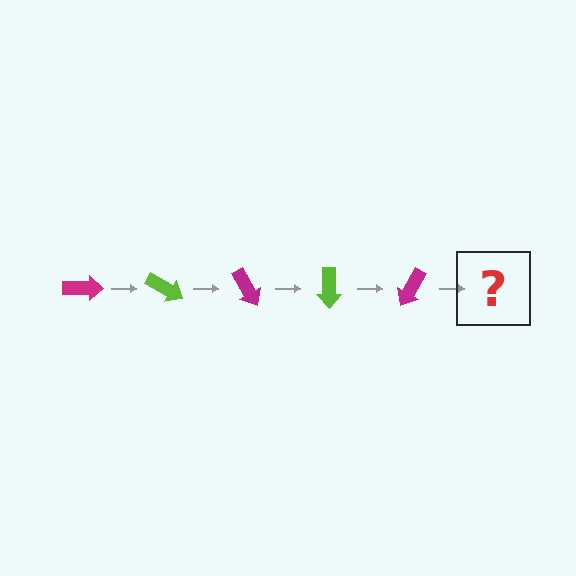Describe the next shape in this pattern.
It should be a lime arrow, rotated 150 degrees from the start.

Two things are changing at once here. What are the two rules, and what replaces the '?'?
The two rules are that it rotates 30 degrees each step and the color cycles through magenta and lime. The '?' should be a lime arrow, rotated 150 degrees from the start.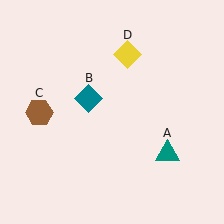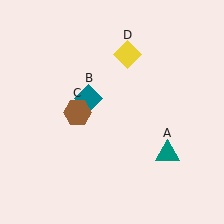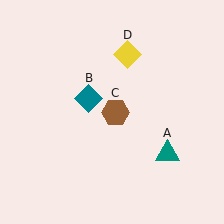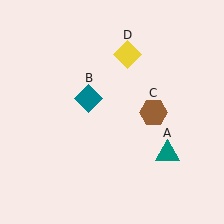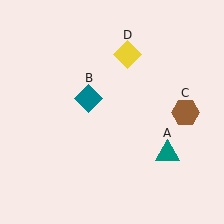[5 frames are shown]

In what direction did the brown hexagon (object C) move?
The brown hexagon (object C) moved right.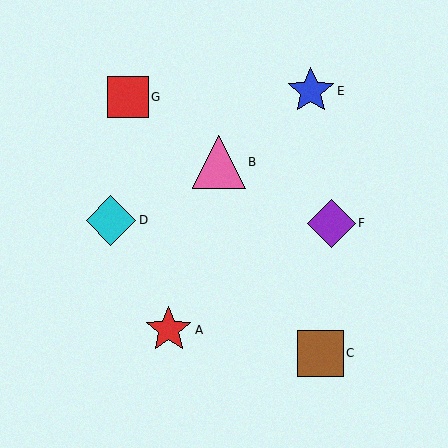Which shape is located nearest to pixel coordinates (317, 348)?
The brown square (labeled C) at (320, 353) is nearest to that location.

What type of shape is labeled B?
Shape B is a pink triangle.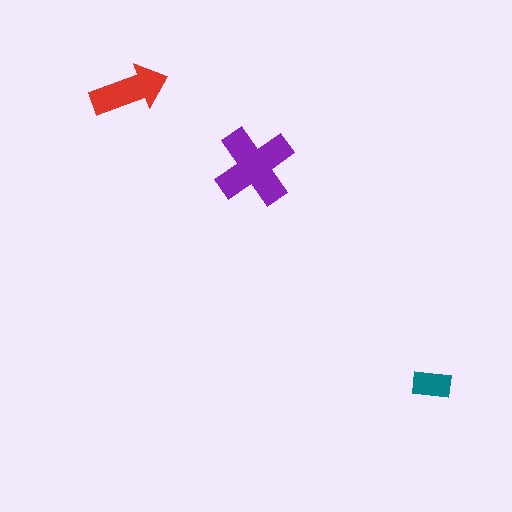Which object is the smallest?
The teal rectangle.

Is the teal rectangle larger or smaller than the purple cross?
Smaller.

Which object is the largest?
The purple cross.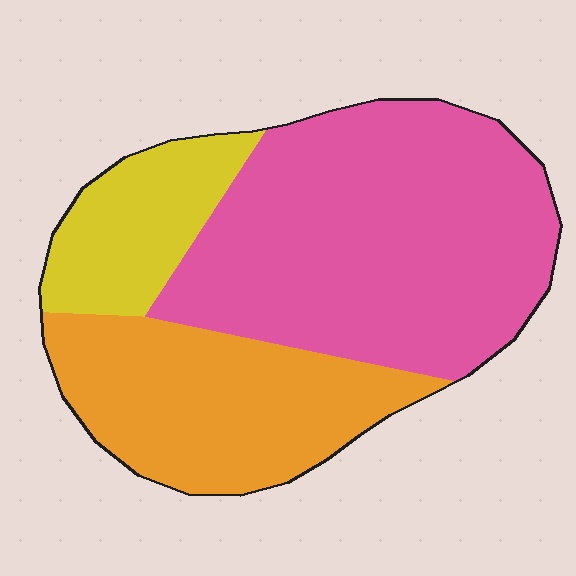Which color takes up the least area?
Yellow, at roughly 15%.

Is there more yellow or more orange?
Orange.